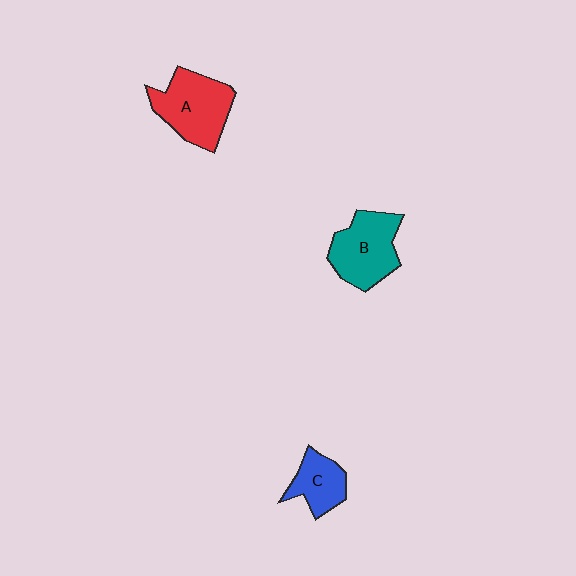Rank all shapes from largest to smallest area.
From largest to smallest: A (red), B (teal), C (blue).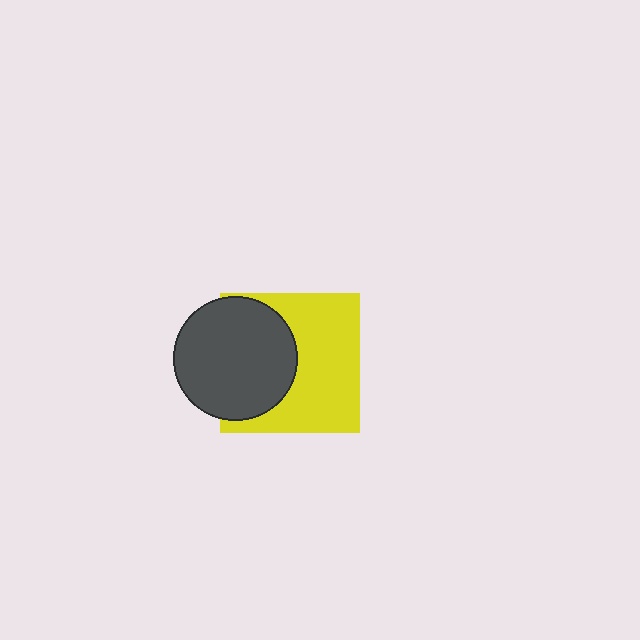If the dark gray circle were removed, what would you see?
You would see the complete yellow square.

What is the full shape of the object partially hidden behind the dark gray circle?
The partially hidden object is a yellow square.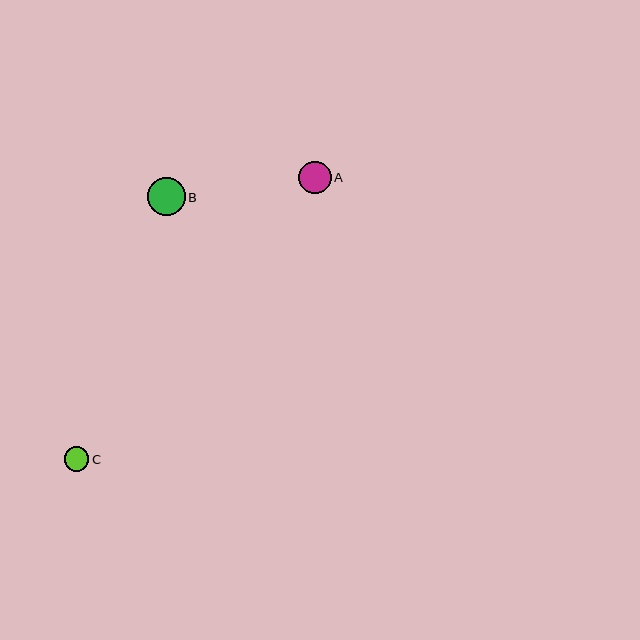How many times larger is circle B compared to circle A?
Circle B is approximately 1.2 times the size of circle A.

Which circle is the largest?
Circle B is the largest with a size of approximately 38 pixels.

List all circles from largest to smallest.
From largest to smallest: B, A, C.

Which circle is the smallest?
Circle C is the smallest with a size of approximately 25 pixels.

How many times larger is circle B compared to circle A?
Circle B is approximately 1.2 times the size of circle A.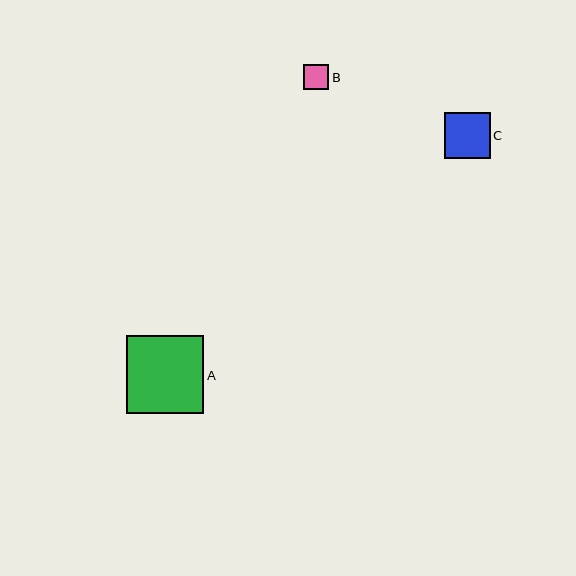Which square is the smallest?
Square B is the smallest with a size of approximately 25 pixels.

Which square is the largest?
Square A is the largest with a size of approximately 77 pixels.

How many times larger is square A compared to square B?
Square A is approximately 3.1 times the size of square B.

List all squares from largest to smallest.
From largest to smallest: A, C, B.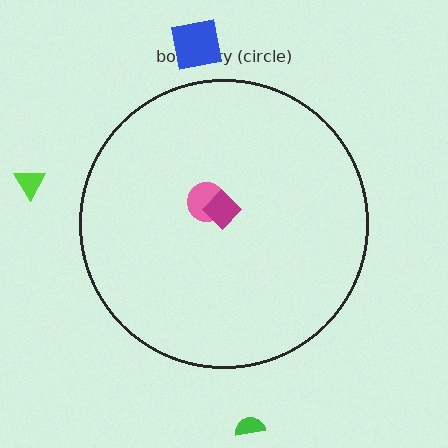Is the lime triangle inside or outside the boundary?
Outside.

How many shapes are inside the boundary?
2 inside, 3 outside.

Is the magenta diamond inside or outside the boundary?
Inside.